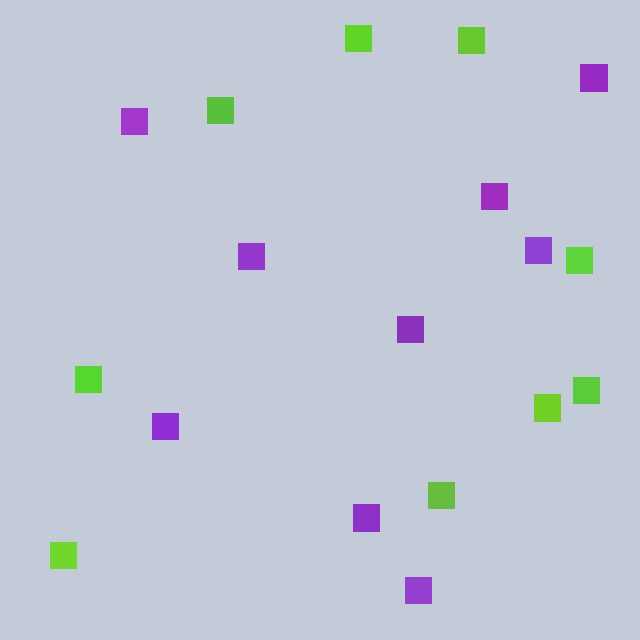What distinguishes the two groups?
There are 2 groups: one group of purple squares (9) and one group of lime squares (9).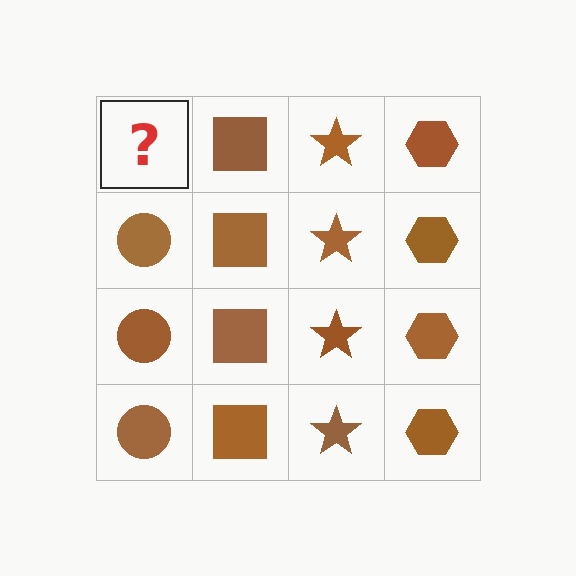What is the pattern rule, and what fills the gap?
The rule is that each column has a consistent shape. The gap should be filled with a brown circle.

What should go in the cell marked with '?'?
The missing cell should contain a brown circle.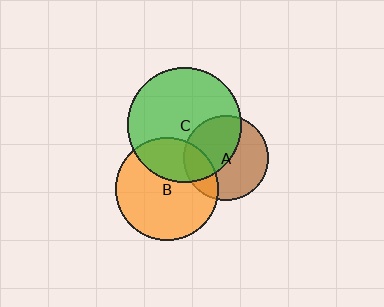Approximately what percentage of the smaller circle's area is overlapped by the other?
Approximately 30%.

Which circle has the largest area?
Circle C (green).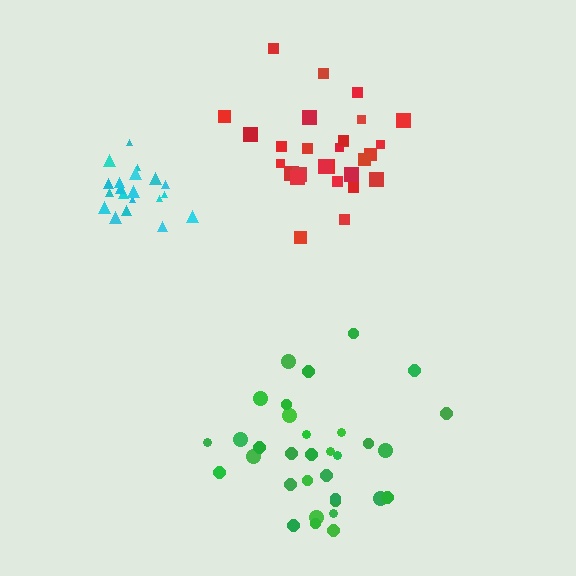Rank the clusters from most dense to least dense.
cyan, green, red.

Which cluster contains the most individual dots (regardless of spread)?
Green (33).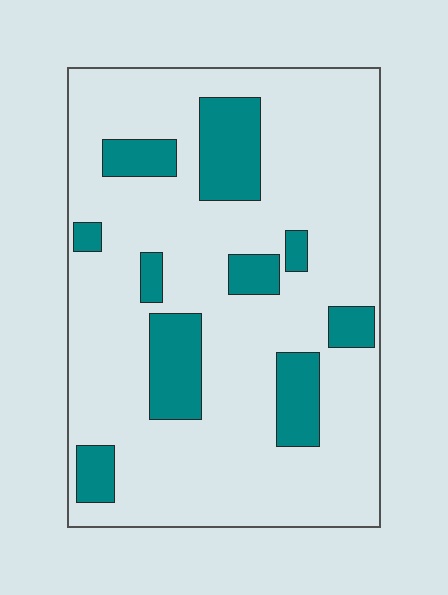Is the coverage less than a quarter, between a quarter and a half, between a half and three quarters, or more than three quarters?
Less than a quarter.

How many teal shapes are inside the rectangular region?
10.